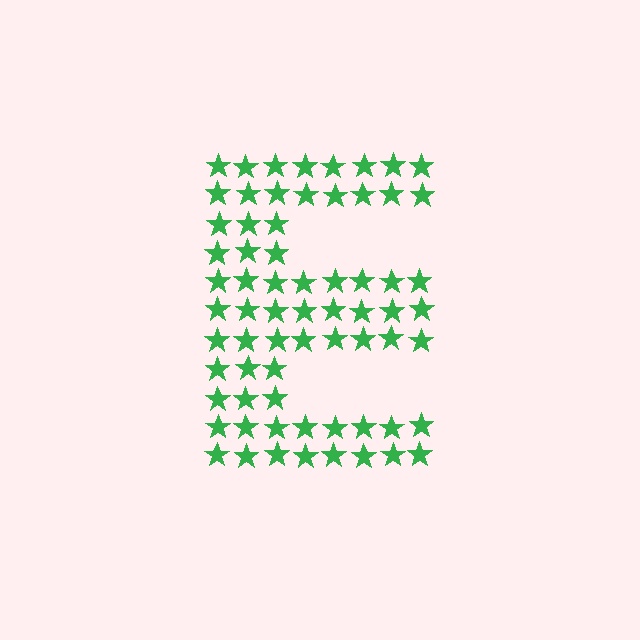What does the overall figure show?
The overall figure shows the letter E.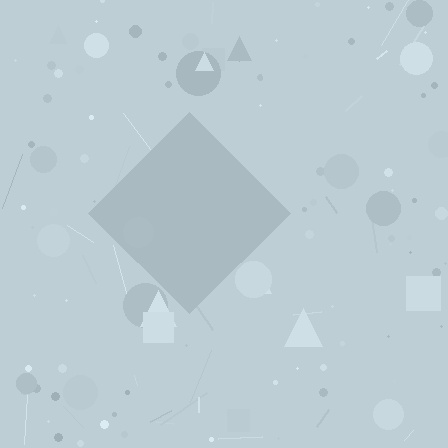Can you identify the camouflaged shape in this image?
The camouflaged shape is a diamond.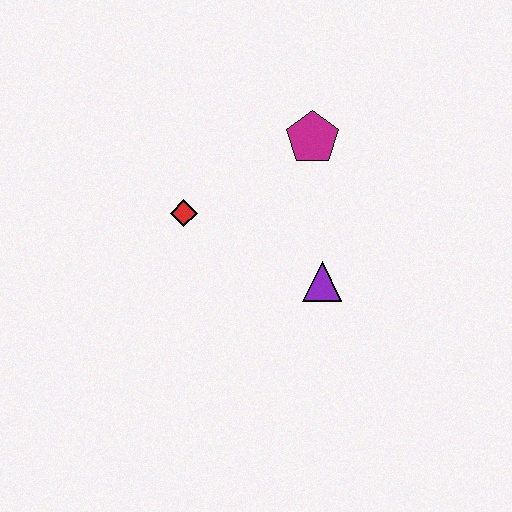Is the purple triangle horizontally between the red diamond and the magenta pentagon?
No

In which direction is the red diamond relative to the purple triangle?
The red diamond is to the left of the purple triangle.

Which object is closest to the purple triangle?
The magenta pentagon is closest to the purple triangle.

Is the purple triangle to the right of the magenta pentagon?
Yes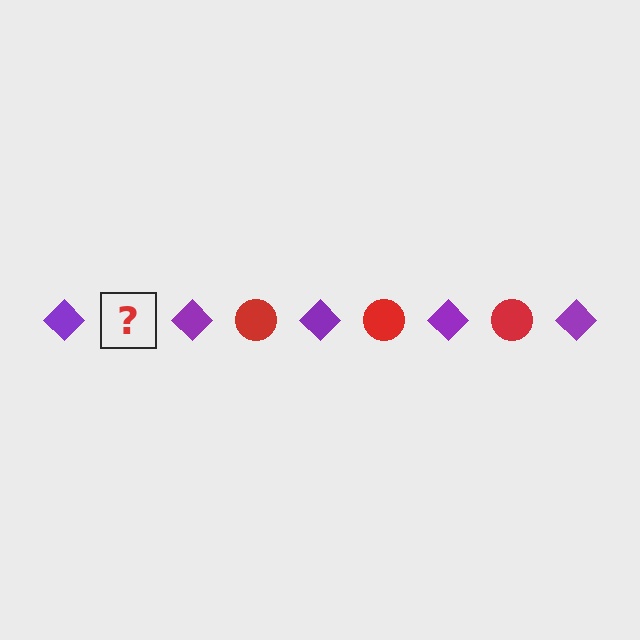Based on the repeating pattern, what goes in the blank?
The blank should be a red circle.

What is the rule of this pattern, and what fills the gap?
The rule is that the pattern alternates between purple diamond and red circle. The gap should be filled with a red circle.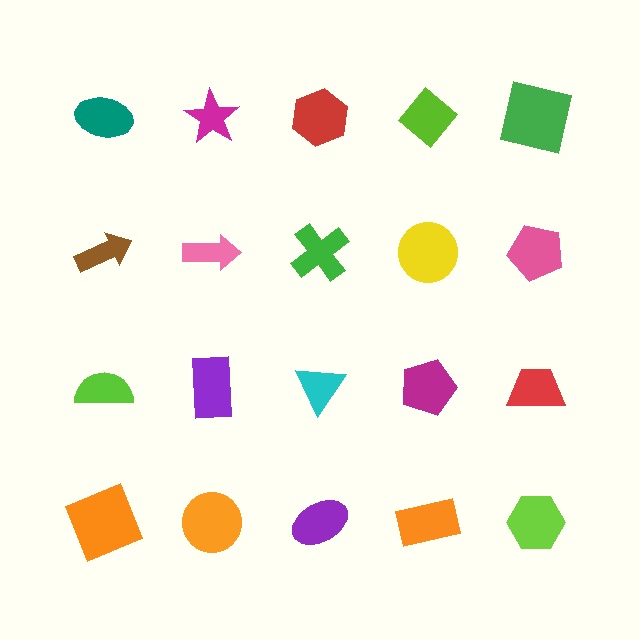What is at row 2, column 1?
A brown arrow.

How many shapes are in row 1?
5 shapes.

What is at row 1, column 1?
A teal ellipse.